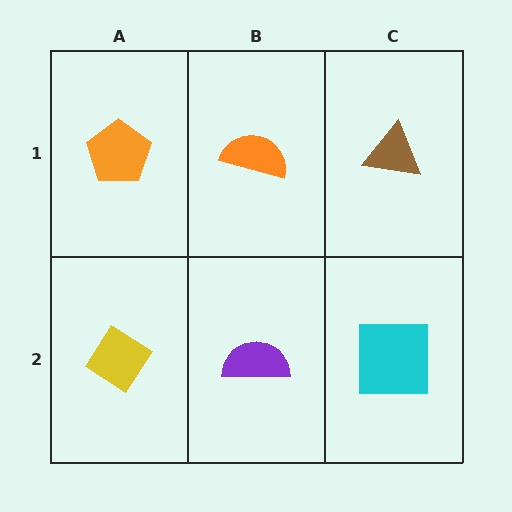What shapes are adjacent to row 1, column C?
A cyan square (row 2, column C), an orange semicircle (row 1, column B).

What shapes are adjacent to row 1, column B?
A purple semicircle (row 2, column B), an orange pentagon (row 1, column A), a brown triangle (row 1, column C).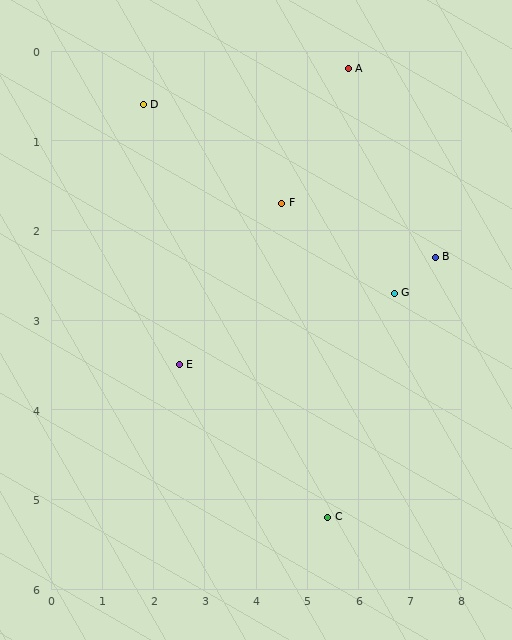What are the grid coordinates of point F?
Point F is at approximately (4.5, 1.7).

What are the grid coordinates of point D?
Point D is at approximately (1.8, 0.6).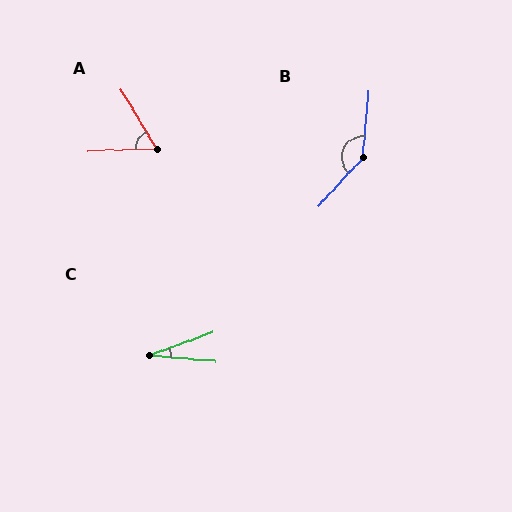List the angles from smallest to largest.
C (25°), A (60°), B (143°).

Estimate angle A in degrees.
Approximately 60 degrees.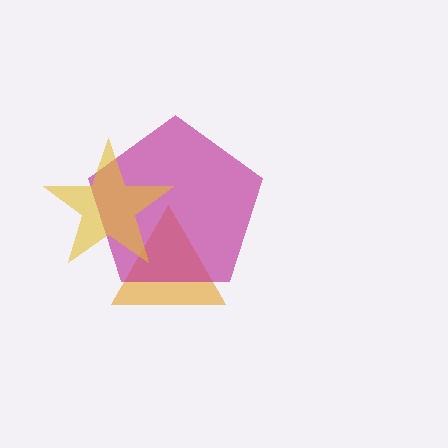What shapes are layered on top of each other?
The layered shapes are: an orange triangle, a magenta pentagon, a yellow star.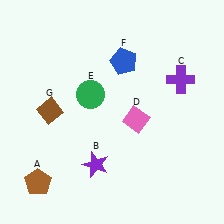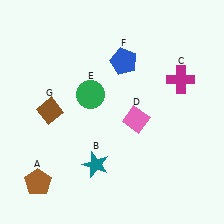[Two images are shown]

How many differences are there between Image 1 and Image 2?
There are 2 differences between the two images.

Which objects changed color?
B changed from purple to teal. C changed from purple to magenta.